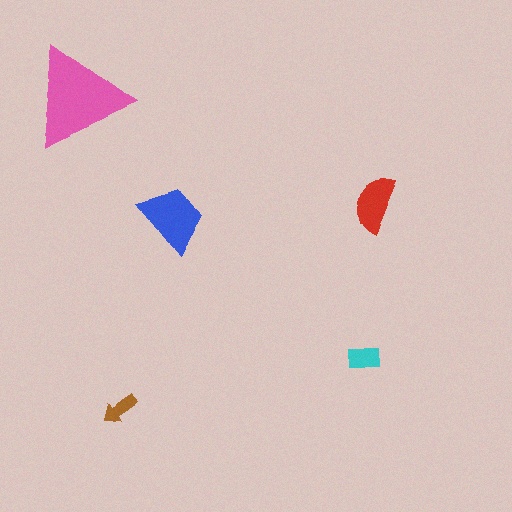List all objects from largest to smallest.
The pink triangle, the blue trapezoid, the red semicircle, the cyan rectangle, the brown arrow.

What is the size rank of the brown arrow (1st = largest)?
5th.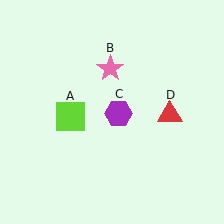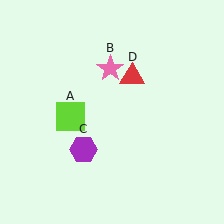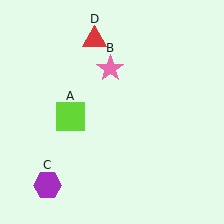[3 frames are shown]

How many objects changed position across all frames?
2 objects changed position: purple hexagon (object C), red triangle (object D).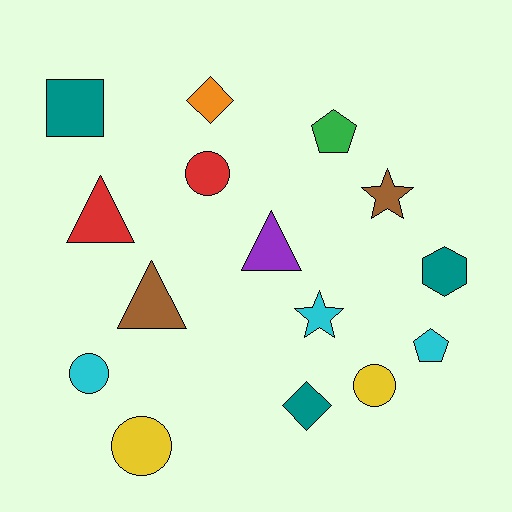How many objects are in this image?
There are 15 objects.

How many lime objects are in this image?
There are no lime objects.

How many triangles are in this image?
There are 3 triangles.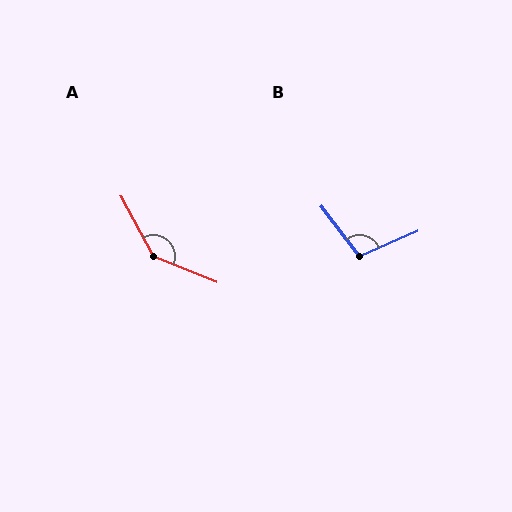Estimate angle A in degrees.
Approximately 140 degrees.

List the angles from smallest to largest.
B (104°), A (140°).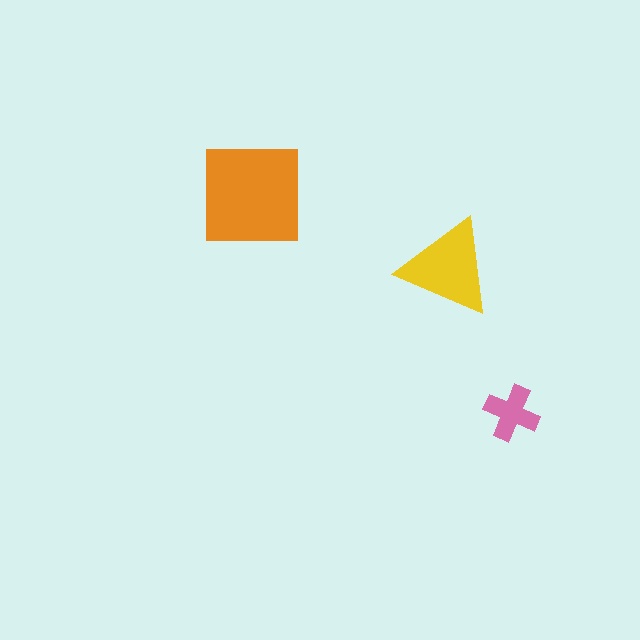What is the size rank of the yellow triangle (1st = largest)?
2nd.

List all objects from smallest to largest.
The pink cross, the yellow triangle, the orange square.